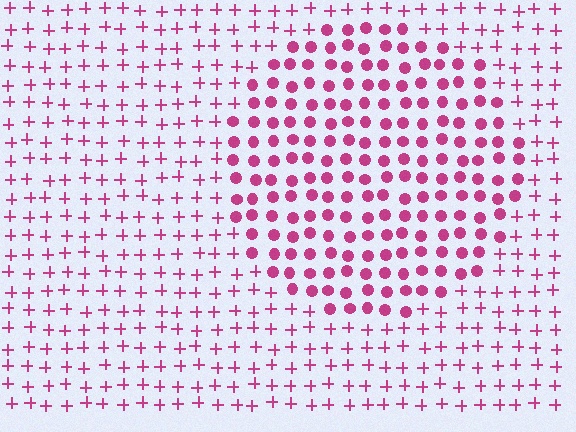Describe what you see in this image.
The image is filled with small magenta elements arranged in a uniform grid. A circle-shaped region contains circles, while the surrounding area contains plus signs. The boundary is defined purely by the change in element shape.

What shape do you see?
I see a circle.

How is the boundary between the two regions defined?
The boundary is defined by a change in element shape: circles inside vs. plus signs outside. All elements share the same color and spacing.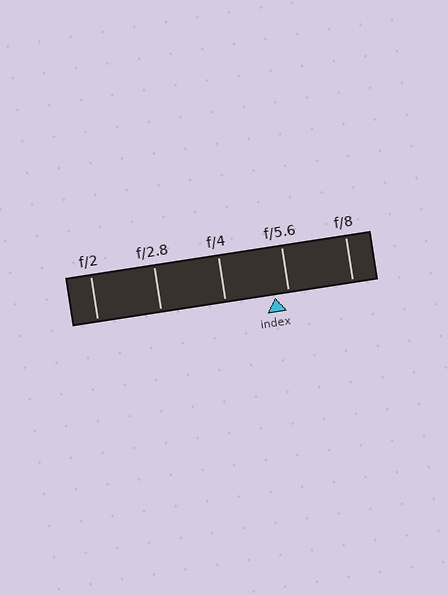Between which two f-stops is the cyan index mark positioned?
The index mark is between f/4 and f/5.6.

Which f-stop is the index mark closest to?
The index mark is closest to f/5.6.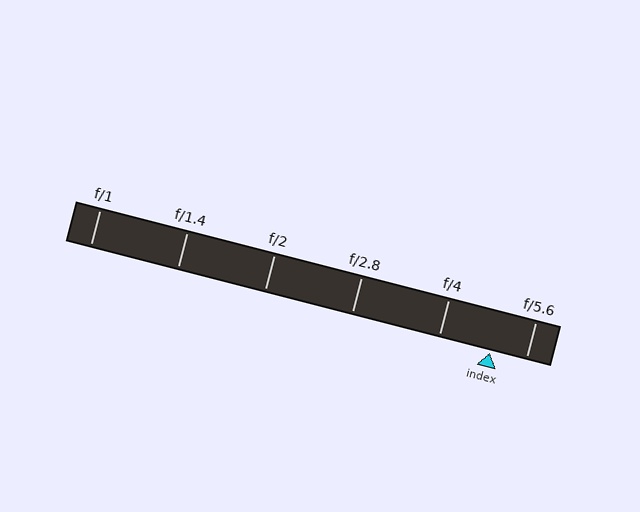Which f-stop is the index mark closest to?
The index mark is closest to f/5.6.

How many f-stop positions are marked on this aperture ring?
There are 6 f-stop positions marked.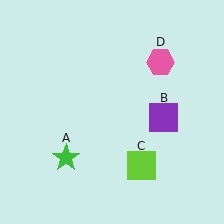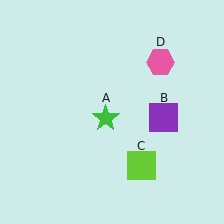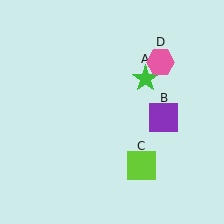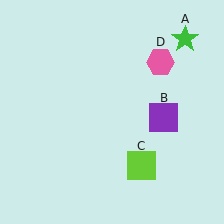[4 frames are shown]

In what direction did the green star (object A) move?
The green star (object A) moved up and to the right.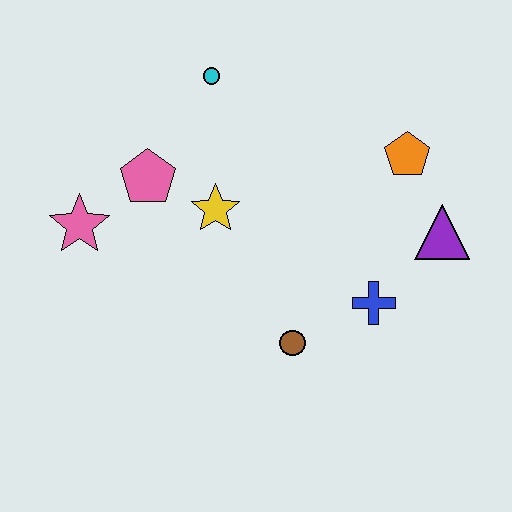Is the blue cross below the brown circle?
No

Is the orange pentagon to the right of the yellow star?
Yes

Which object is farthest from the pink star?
The purple triangle is farthest from the pink star.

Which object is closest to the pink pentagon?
The yellow star is closest to the pink pentagon.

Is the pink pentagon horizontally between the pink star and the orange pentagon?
Yes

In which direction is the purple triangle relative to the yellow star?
The purple triangle is to the right of the yellow star.